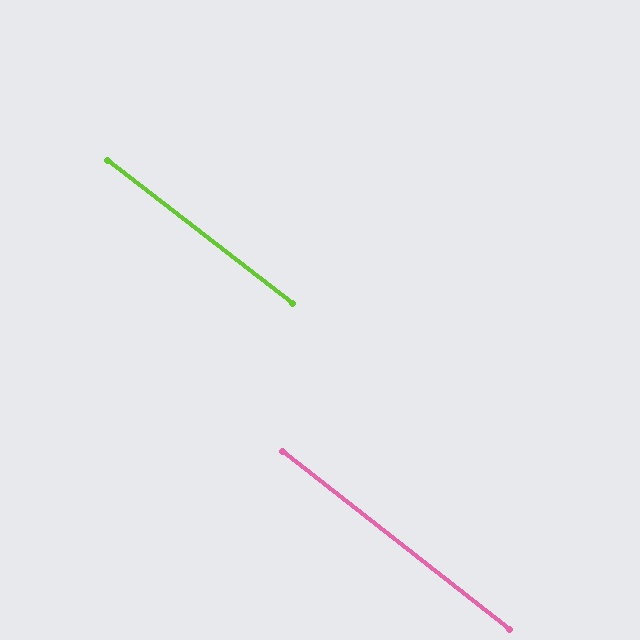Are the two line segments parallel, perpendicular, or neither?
Parallel — their directions differ by only 0.1°.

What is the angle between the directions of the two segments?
Approximately 0 degrees.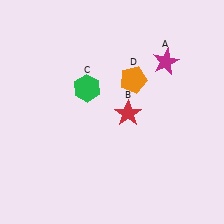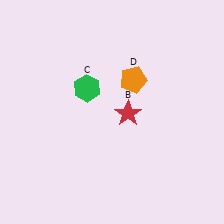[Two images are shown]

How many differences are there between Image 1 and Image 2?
There is 1 difference between the two images.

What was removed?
The magenta star (A) was removed in Image 2.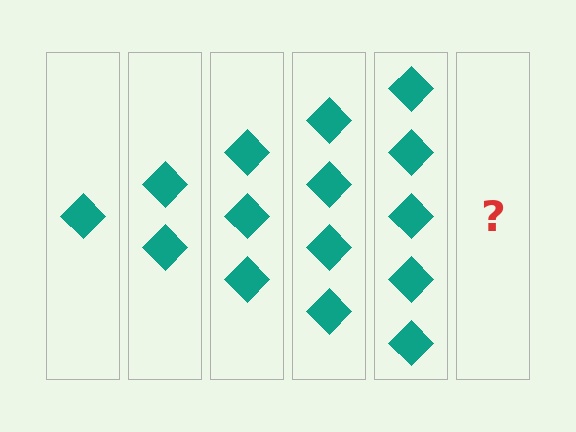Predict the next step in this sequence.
The next step is 6 diamonds.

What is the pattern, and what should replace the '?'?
The pattern is that each step adds one more diamond. The '?' should be 6 diamonds.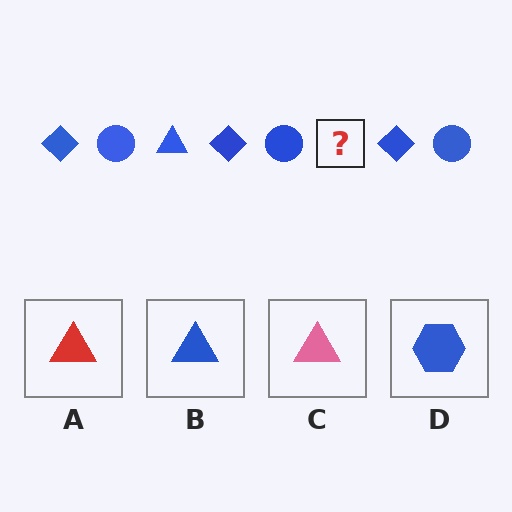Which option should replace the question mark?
Option B.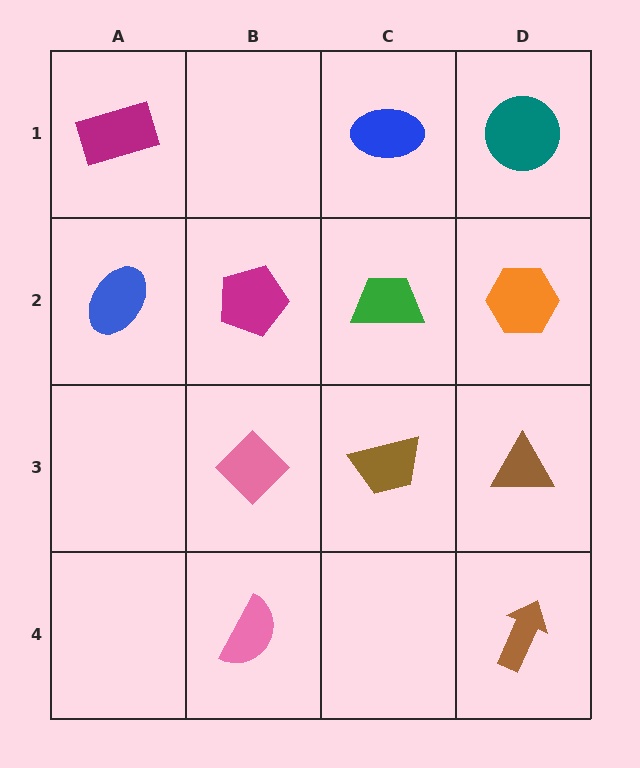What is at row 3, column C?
A brown trapezoid.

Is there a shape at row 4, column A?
No, that cell is empty.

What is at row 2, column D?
An orange hexagon.